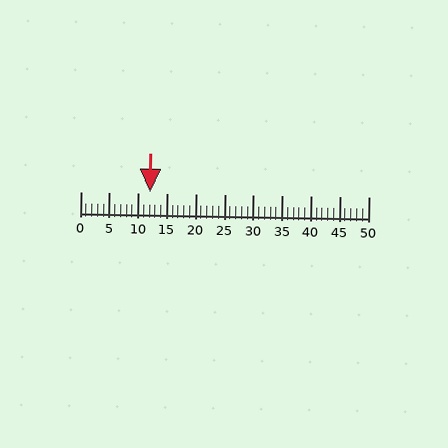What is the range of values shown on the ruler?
The ruler shows values from 0 to 50.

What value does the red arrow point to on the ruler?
The red arrow points to approximately 12.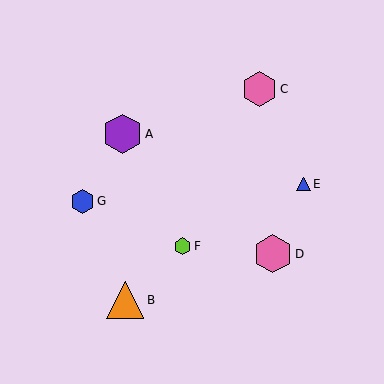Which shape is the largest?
The purple hexagon (labeled A) is the largest.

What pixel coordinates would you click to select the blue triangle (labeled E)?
Click at (304, 184) to select the blue triangle E.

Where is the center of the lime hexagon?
The center of the lime hexagon is at (183, 246).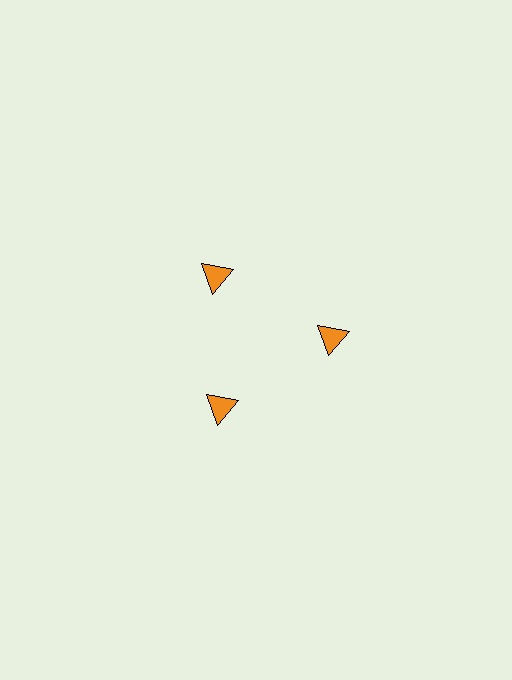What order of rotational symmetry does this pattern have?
This pattern has 3-fold rotational symmetry.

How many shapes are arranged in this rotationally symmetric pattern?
There are 3 shapes, arranged in 3 groups of 1.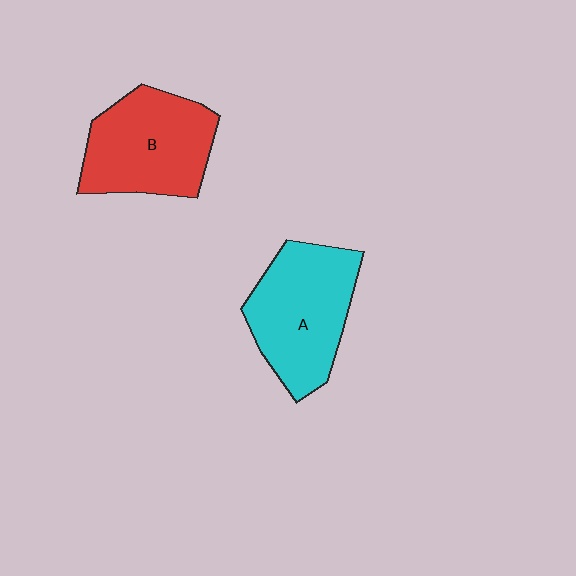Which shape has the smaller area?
Shape B (red).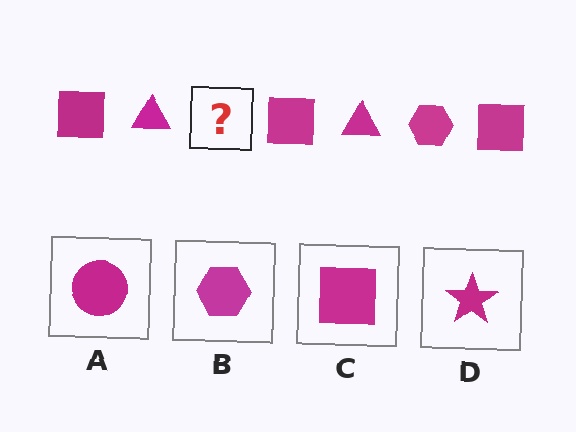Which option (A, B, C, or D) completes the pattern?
B.